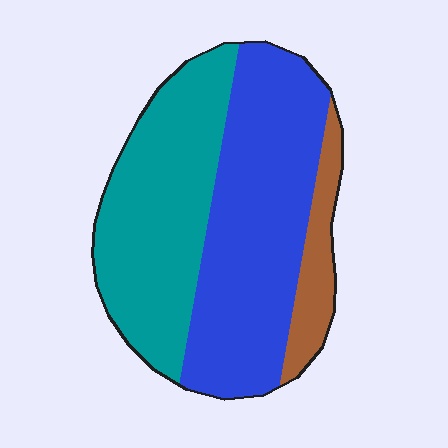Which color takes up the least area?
Brown, at roughly 10%.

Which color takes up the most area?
Blue, at roughly 50%.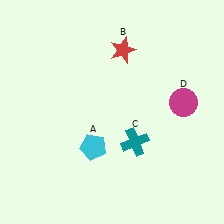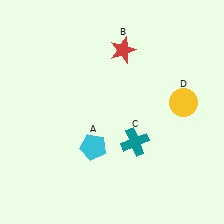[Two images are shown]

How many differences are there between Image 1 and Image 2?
There is 1 difference between the two images.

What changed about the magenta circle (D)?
In Image 1, D is magenta. In Image 2, it changed to yellow.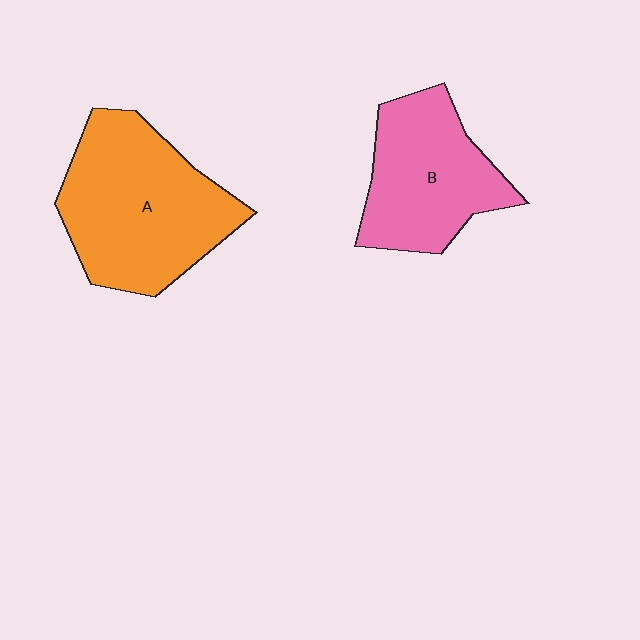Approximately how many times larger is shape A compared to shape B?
Approximately 1.3 times.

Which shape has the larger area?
Shape A (orange).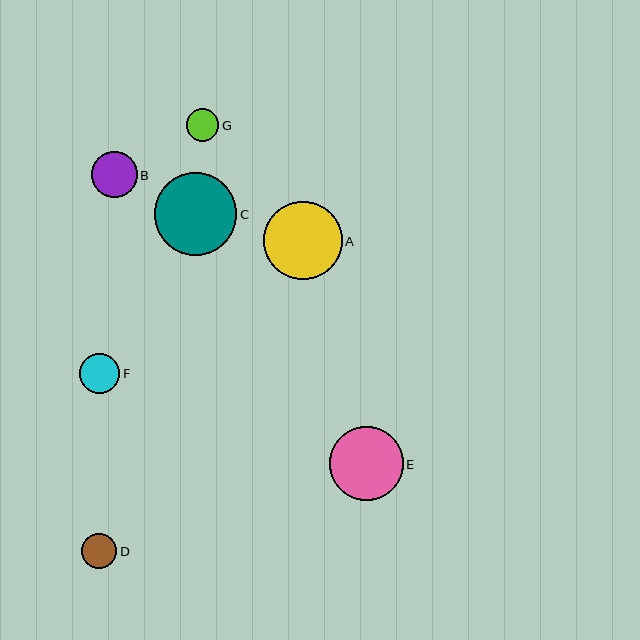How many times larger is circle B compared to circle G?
Circle B is approximately 1.4 times the size of circle G.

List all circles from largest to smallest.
From largest to smallest: C, A, E, B, F, D, G.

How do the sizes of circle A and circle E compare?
Circle A and circle E are approximately the same size.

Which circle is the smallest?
Circle G is the smallest with a size of approximately 32 pixels.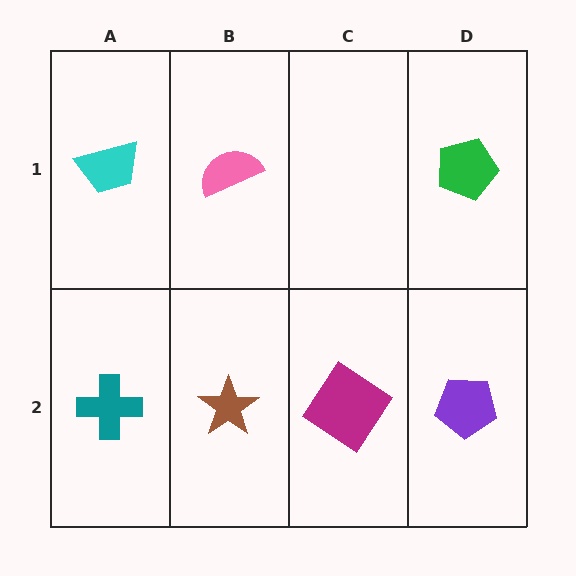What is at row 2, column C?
A magenta diamond.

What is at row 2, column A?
A teal cross.